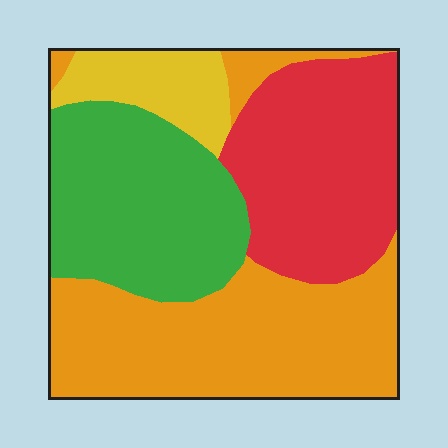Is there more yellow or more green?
Green.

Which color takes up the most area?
Orange, at roughly 40%.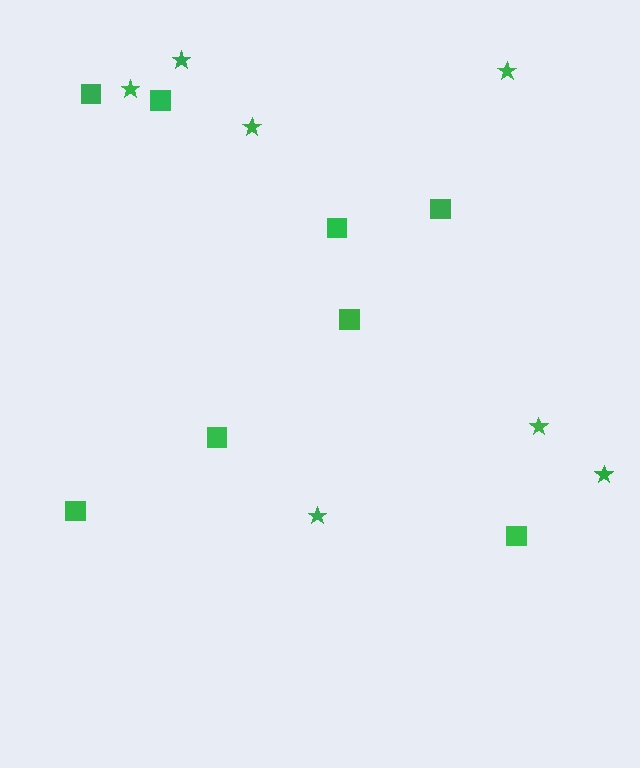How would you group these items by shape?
There are 2 groups: one group of stars (7) and one group of squares (8).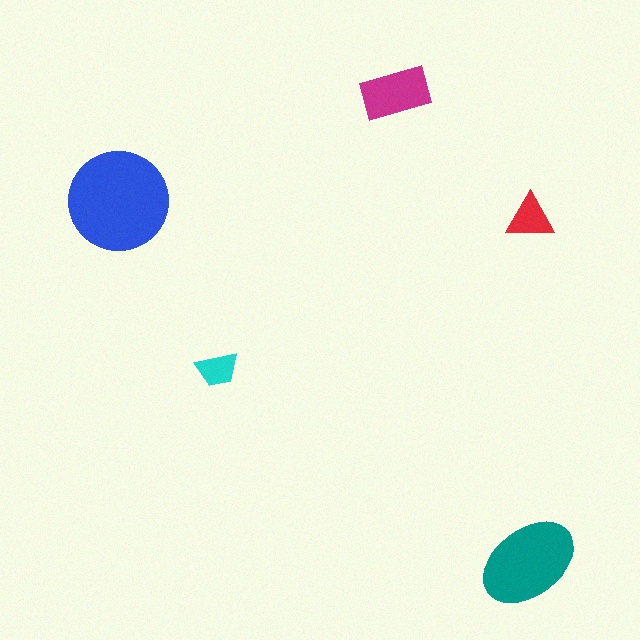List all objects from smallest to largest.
The cyan trapezoid, the red triangle, the magenta rectangle, the teal ellipse, the blue circle.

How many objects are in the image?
There are 5 objects in the image.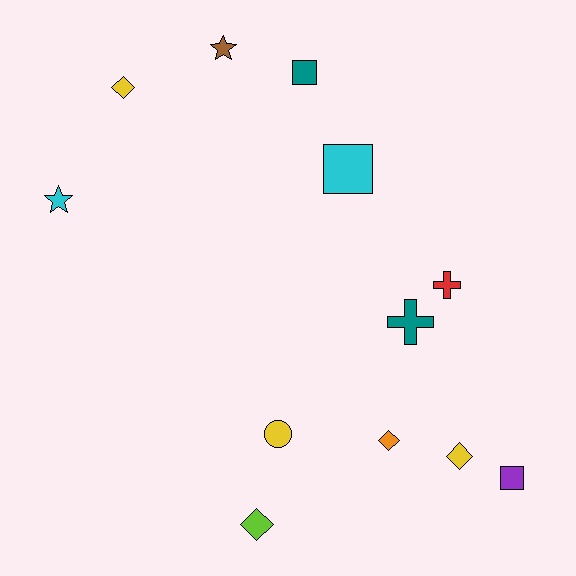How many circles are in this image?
There is 1 circle.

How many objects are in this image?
There are 12 objects.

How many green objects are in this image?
There are no green objects.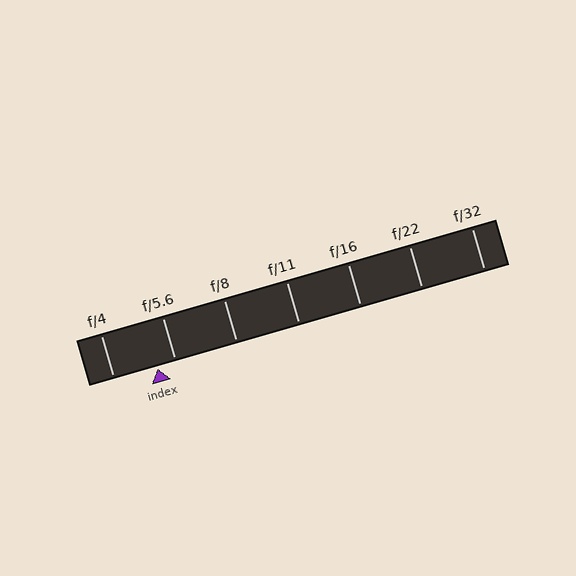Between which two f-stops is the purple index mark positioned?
The index mark is between f/4 and f/5.6.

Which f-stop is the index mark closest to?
The index mark is closest to f/5.6.